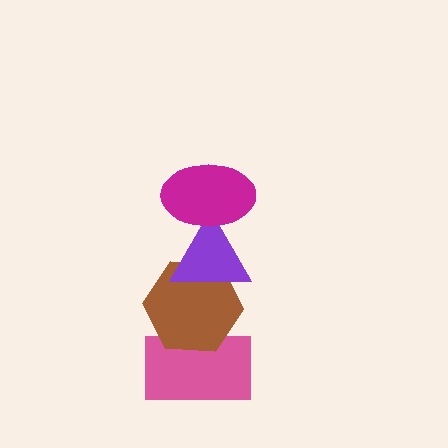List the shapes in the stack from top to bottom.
From top to bottom: the magenta ellipse, the purple triangle, the brown hexagon, the pink rectangle.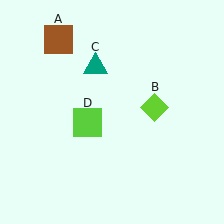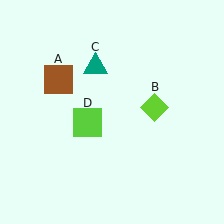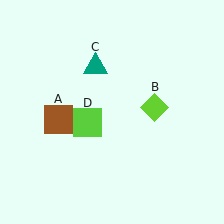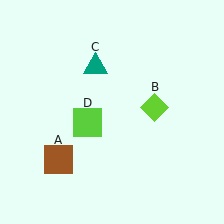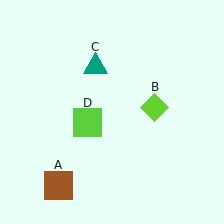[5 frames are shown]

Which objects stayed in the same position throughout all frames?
Lime diamond (object B) and teal triangle (object C) and lime square (object D) remained stationary.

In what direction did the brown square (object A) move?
The brown square (object A) moved down.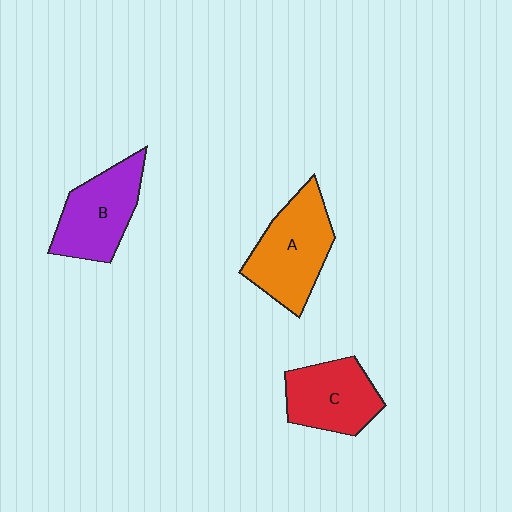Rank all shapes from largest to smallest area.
From largest to smallest: A (orange), B (purple), C (red).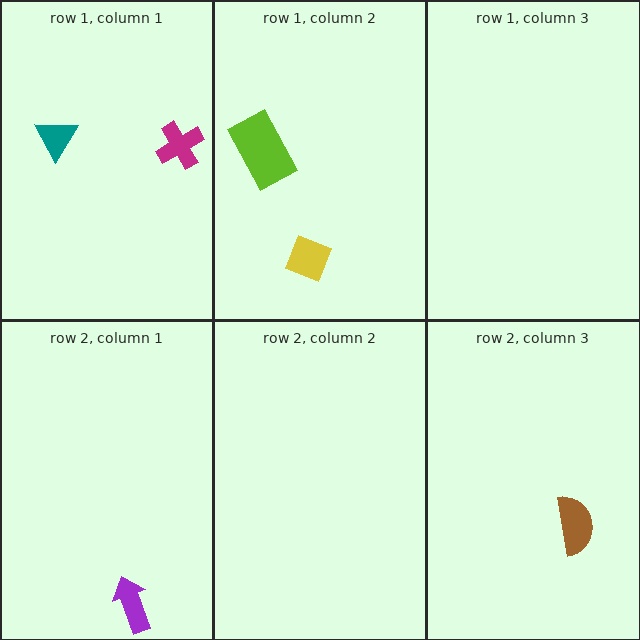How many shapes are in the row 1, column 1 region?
2.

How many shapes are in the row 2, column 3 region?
1.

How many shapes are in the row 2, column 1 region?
1.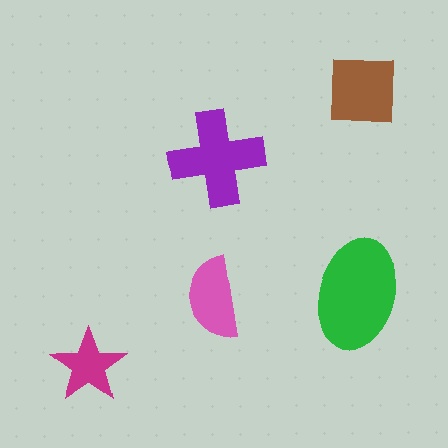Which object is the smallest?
The magenta star.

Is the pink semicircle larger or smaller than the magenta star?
Larger.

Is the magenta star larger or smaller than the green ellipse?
Smaller.